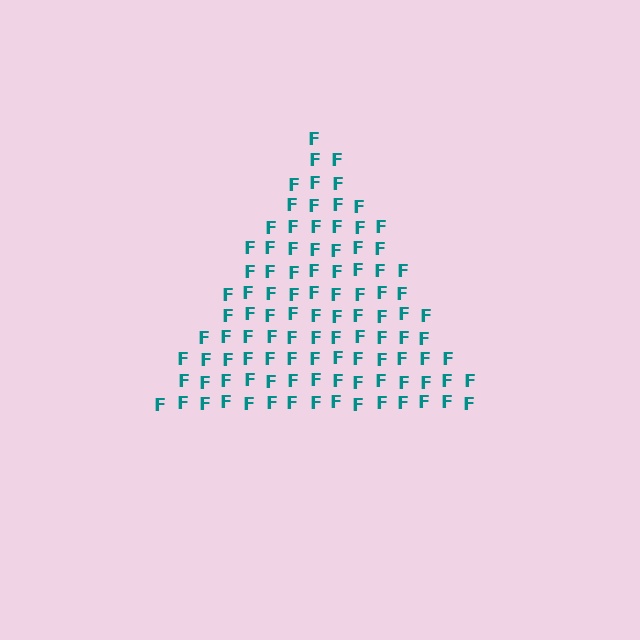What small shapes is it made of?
It is made of small letter F's.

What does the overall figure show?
The overall figure shows a triangle.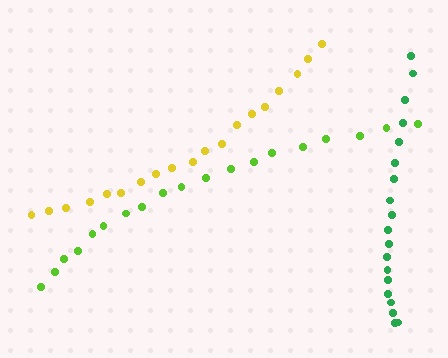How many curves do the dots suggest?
There are 3 distinct paths.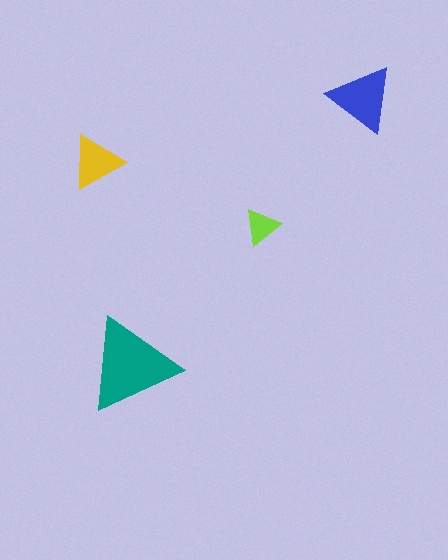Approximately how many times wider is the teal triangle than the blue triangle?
About 1.5 times wider.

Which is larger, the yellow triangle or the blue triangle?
The blue one.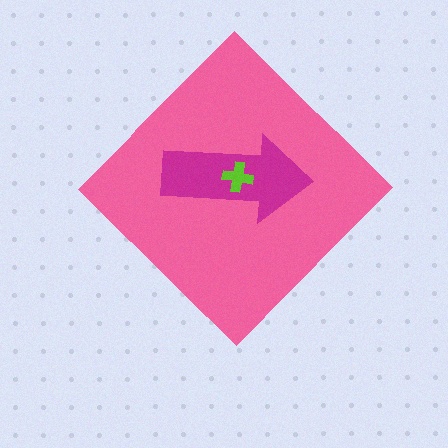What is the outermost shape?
The pink diamond.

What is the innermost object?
The lime cross.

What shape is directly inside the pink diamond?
The magenta arrow.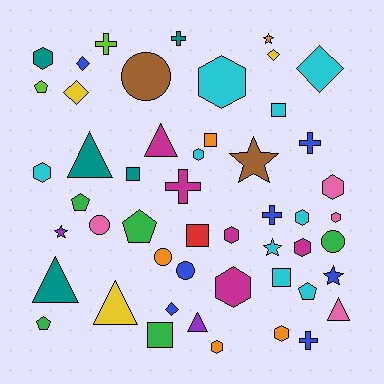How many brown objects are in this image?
There are 2 brown objects.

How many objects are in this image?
There are 50 objects.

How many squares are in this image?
There are 6 squares.